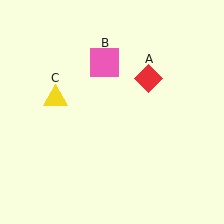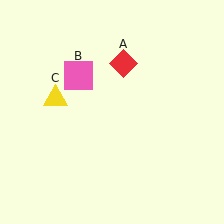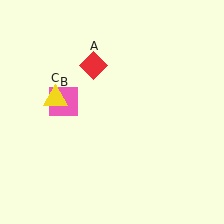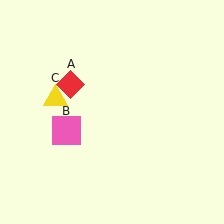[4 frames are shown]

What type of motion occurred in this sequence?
The red diamond (object A), pink square (object B) rotated counterclockwise around the center of the scene.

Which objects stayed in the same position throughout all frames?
Yellow triangle (object C) remained stationary.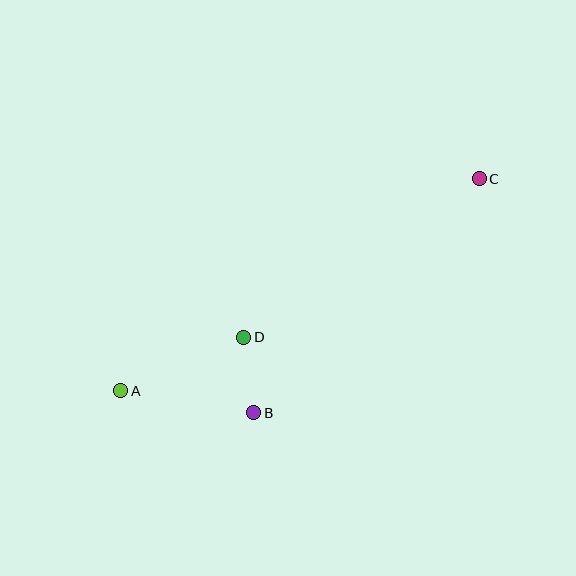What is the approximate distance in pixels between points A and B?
The distance between A and B is approximately 135 pixels.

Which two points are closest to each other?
Points B and D are closest to each other.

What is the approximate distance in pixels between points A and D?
The distance between A and D is approximately 134 pixels.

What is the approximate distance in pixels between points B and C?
The distance between B and C is approximately 325 pixels.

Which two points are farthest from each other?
Points A and C are farthest from each other.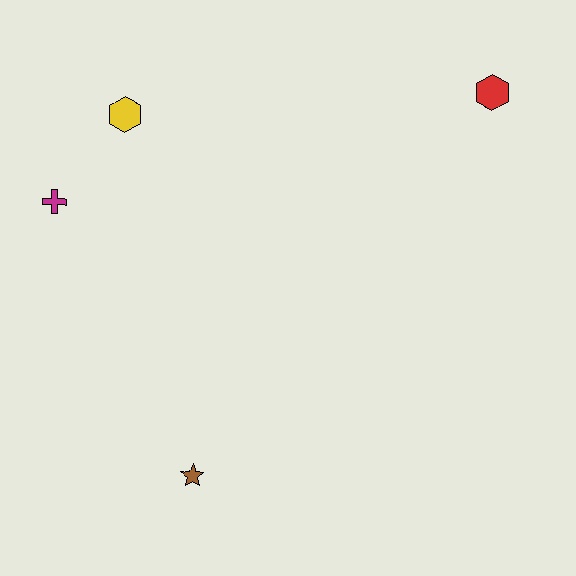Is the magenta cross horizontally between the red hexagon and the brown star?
No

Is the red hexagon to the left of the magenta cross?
No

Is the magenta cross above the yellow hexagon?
No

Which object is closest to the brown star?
The magenta cross is closest to the brown star.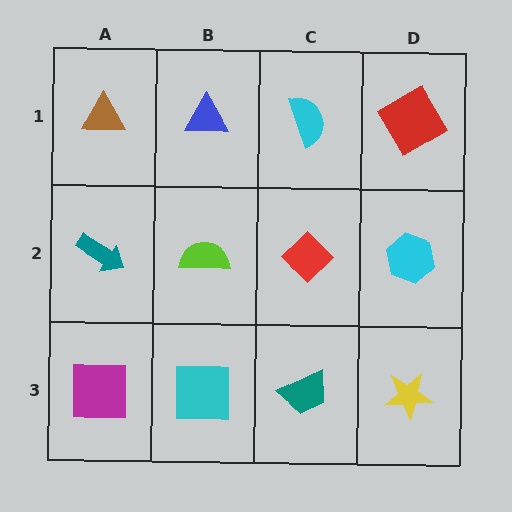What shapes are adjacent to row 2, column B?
A blue triangle (row 1, column B), a cyan square (row 3, column B), a teal arrow (row 2, column A), a red diamond (row 2, column C).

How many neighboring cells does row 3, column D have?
2.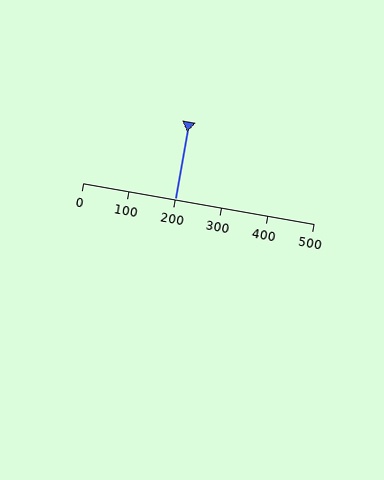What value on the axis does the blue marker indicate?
The marker indicates approximately 200.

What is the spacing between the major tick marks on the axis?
The major ticks are spaced 100 apart.